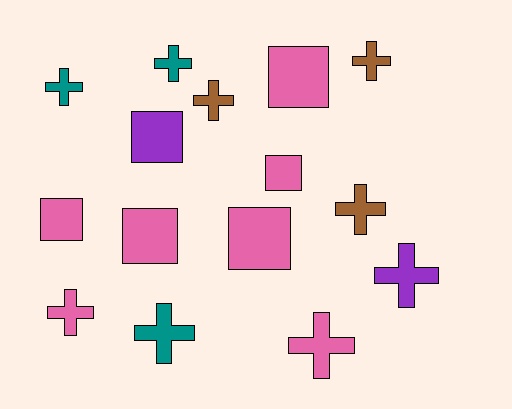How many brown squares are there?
There are no brown squares.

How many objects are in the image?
There are 15 objects.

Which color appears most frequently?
Pink, with 7 objects.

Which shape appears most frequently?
Cross, with 9 objects.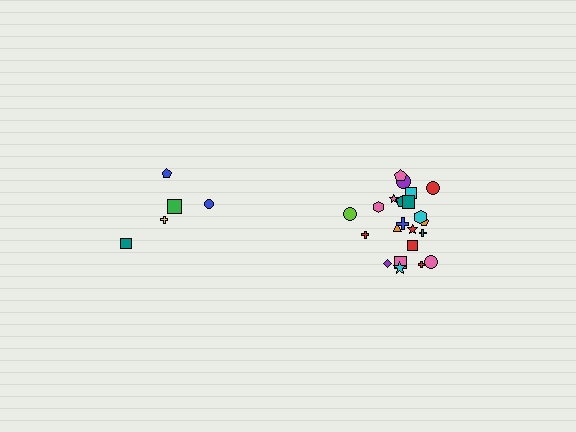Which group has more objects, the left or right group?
The right group.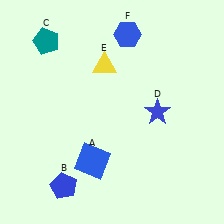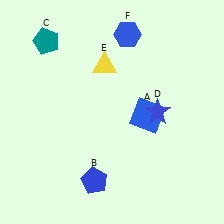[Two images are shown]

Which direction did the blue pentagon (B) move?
The blue pentagon (B) moved right.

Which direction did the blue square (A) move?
The blue square (A) moved right.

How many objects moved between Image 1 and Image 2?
2 objects moved between the two images.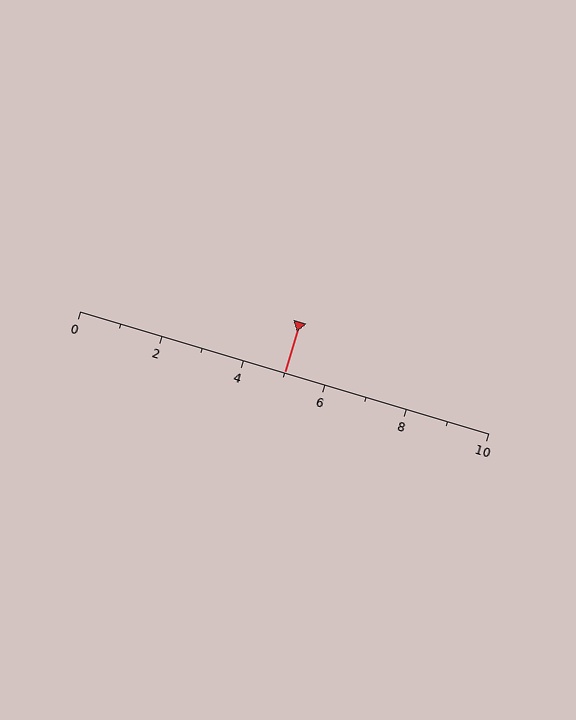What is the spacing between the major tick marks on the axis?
The major ticks are spaced 2 apart.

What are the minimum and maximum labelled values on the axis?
The axis runs from 0 to 10.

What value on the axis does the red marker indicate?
The marker indicates approximately 5.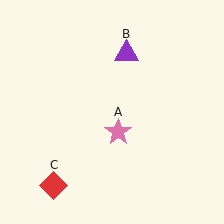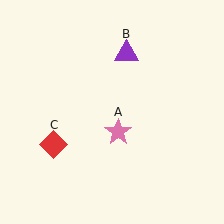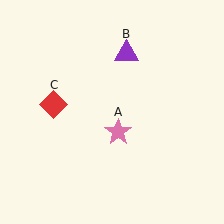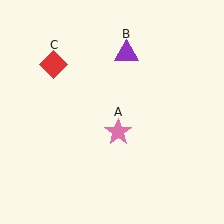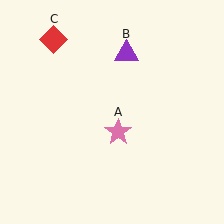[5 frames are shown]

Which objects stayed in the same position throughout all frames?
Pink star (object A) and purple triangle (object B) remained stationary.